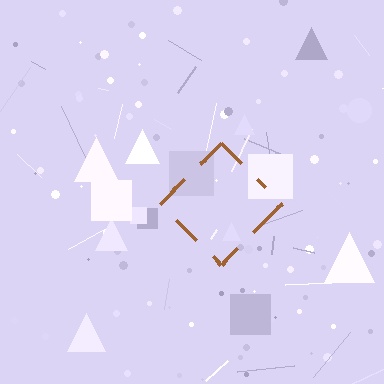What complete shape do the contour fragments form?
The contour fragments form a diamond.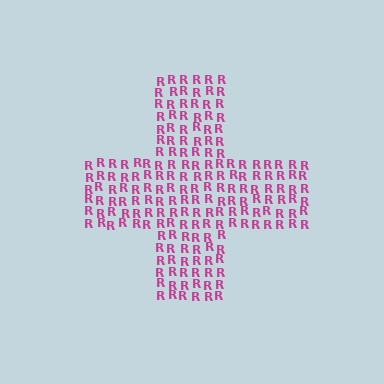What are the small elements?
The small elements are letter R's.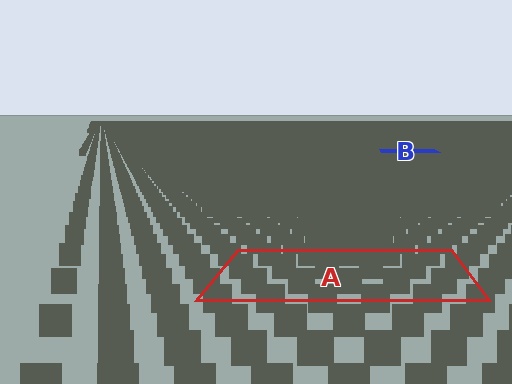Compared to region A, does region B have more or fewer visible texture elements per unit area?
Region B has more texture elements per unit area — they are packed more densely because it is farther away.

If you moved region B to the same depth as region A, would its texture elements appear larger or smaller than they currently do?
They would appear larger. At a closer depth, the same texture elements are projected at a bigger on-screen size.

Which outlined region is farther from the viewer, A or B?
Region B is farther from the viewer — the texture elements inside it appear smaller and more densely packed.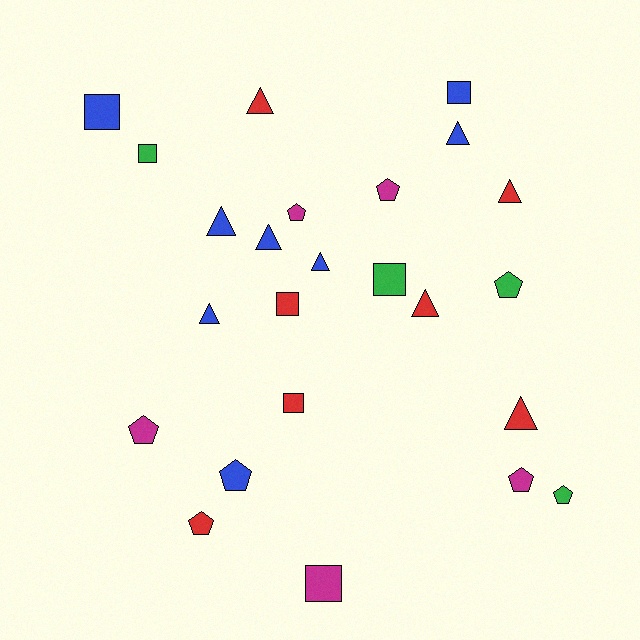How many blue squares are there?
There are 2 blue squares.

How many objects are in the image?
There are 24 objects.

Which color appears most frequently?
Blue, with 8 objects.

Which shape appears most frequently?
Triangle, with 9 objects.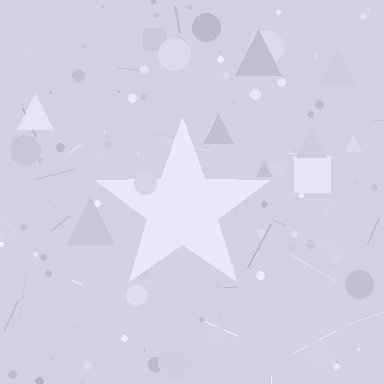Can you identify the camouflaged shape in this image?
The camouflaged shape is a star.